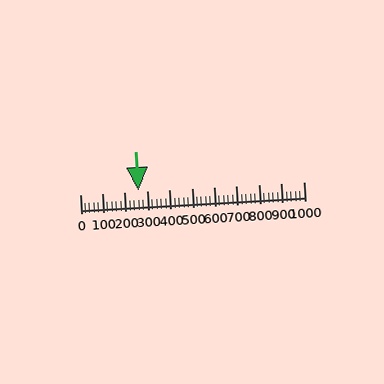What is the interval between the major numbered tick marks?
The major tick marks are spaced 100 units apart.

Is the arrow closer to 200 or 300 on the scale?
The arrow is closer to 300.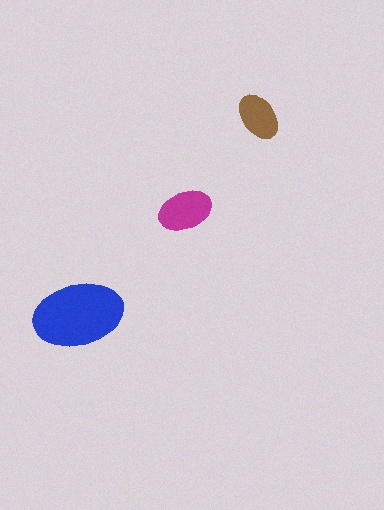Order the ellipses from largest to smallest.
the blue one, the magenta one, the brown one.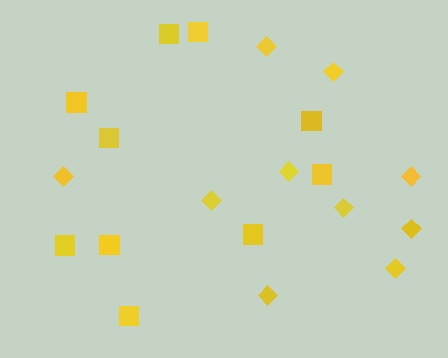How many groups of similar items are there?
There are 2 groups: one group of squares (10) and one group of diamonds (10).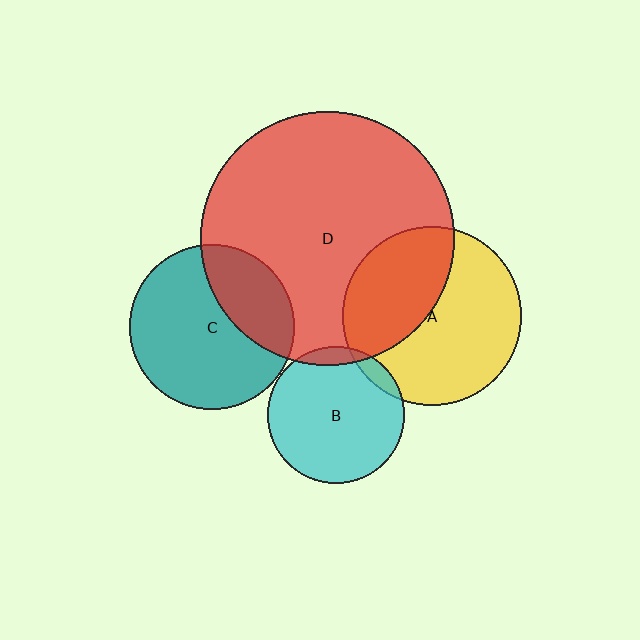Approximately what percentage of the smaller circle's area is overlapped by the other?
Approximately 5%.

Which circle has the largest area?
Circle D (red).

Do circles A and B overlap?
Yes.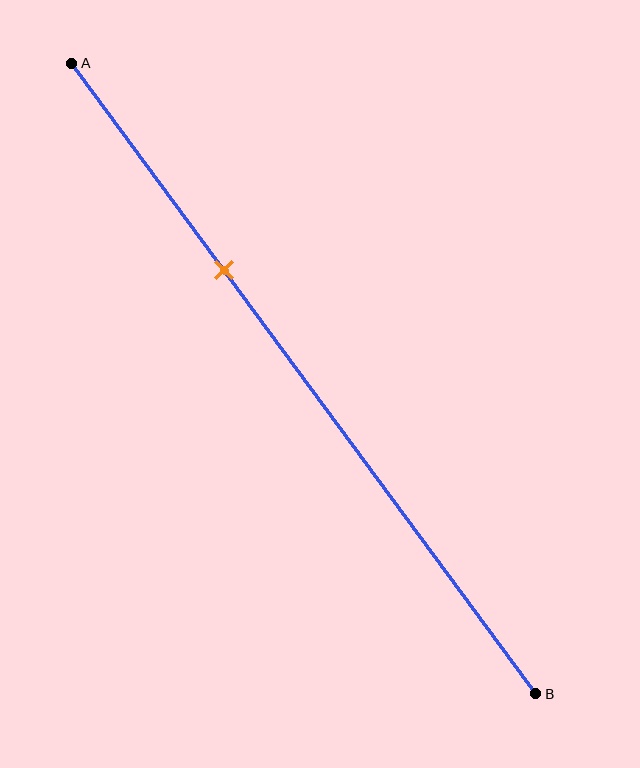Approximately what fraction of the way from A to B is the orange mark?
The orange mark is approximately 35% of the way from A to B.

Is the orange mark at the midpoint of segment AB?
No, the mark is at about 35% from A, not at the 50% midpoint.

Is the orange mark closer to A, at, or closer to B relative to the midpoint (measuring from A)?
The orange mark is closer to point A than the midpoint of segment AB.